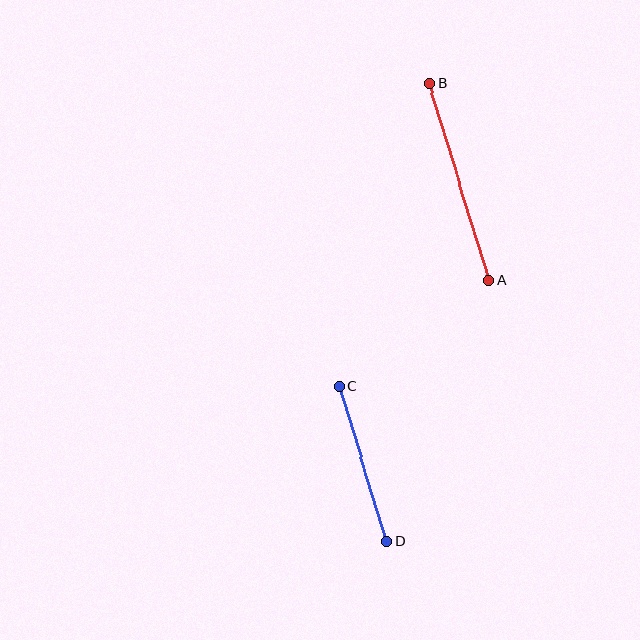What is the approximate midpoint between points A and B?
The midpoint is at approximately (459, 182) pixels.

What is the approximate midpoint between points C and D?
The midpoint is at approximately (363, 464) pixels.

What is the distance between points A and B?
The distance is approximately 206 pixels.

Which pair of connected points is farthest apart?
Points A and B are farthest apart.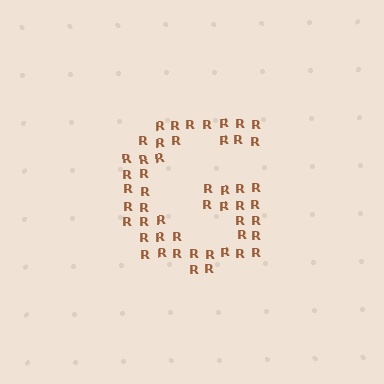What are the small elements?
The small elements are letter R's.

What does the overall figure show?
The overall figure shows the letter G.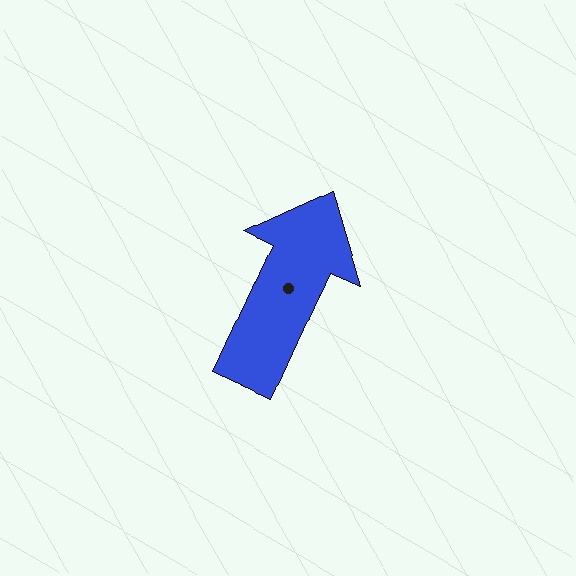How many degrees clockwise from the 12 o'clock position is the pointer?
Approximately 25 degrees.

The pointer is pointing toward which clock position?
Roughly 1 o'clock.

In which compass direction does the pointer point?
Northeast.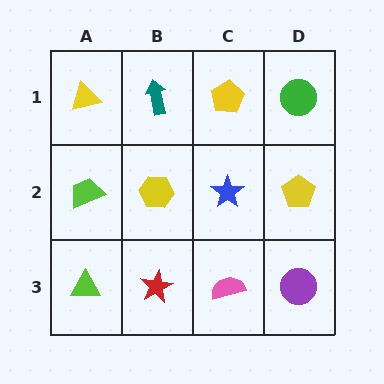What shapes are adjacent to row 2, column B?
A teal arrow (row 1, column B), a red star (row 3, column B), a lime trapezoid (row 2, column A), a blue star (row 2, column C).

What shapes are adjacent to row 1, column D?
A yellow pentagon (row 2, column D), a yellow pentagon (row 1, column C).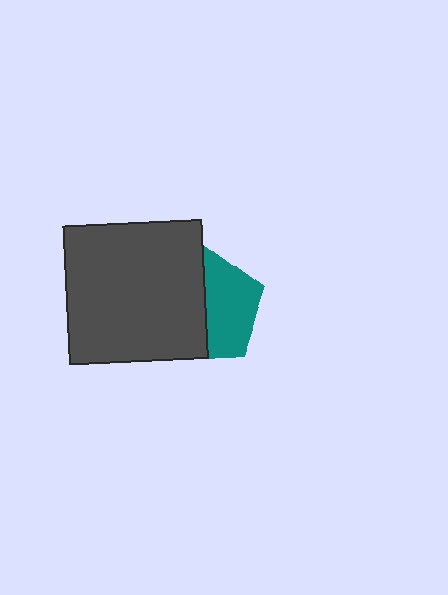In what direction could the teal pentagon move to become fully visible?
The teal pentagon could move right. That would shift it out from behind the dark gray square entirely.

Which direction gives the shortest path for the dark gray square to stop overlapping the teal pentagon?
Moving left gives the shortest separation.